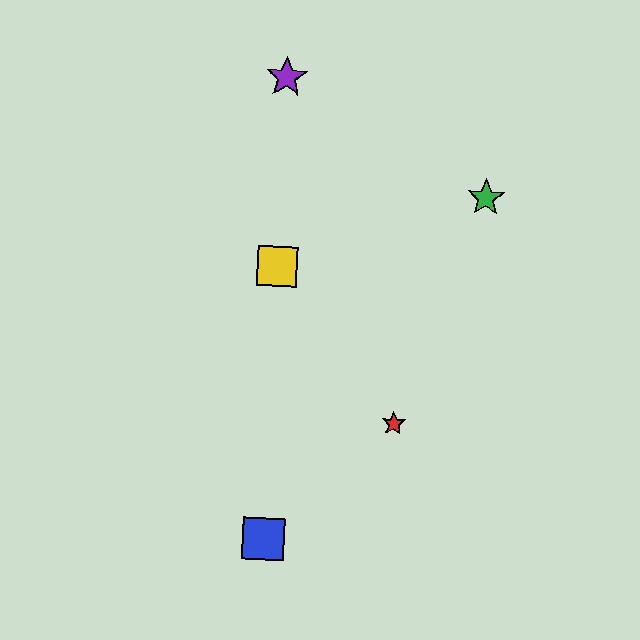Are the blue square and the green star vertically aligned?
No, the blue square is at x≈263 and the green star is at x≈486.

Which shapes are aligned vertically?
The blue square, the yellow square, the purple star are aligned vertically.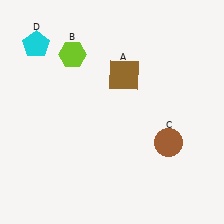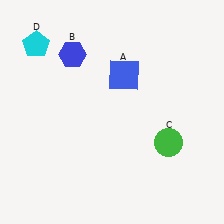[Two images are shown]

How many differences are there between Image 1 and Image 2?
There are 3 differences between the two images.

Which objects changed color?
A changed from brown to blue. B changed from lime to blue. C changed from brown to green.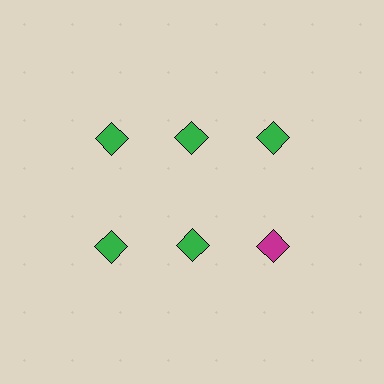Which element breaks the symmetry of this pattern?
The magenta diamond in the second row, center column breaks the symmetry. All other shapes are green diamonds.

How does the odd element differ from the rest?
It has a different color: magenta instead of green.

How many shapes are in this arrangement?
There are 6 shapes arranged in a grid pattern.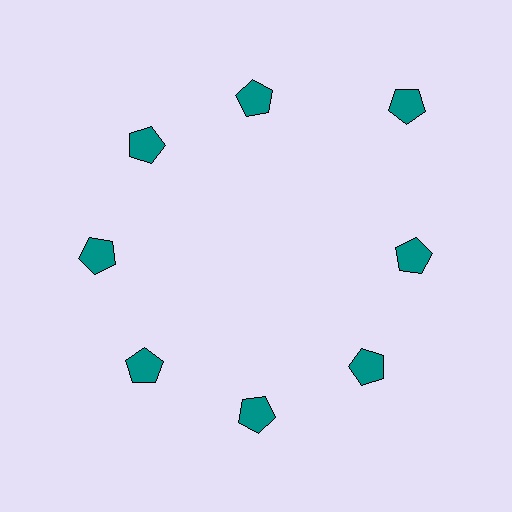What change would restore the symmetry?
The symmetry would be restored by moving it inward, back onto the ring so that all 8 pentagons sit at equal angles and equal distance from the center.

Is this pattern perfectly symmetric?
No. The 8 teal pentagons are arranged in a ring, but one element near the 2 o'clock position is pushed outward from the center, breaking the 8-fold rotational symmetry.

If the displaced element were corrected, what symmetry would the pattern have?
It would have 8-fold rotational symmetry — the pattern would map onto itself every 45 degrees.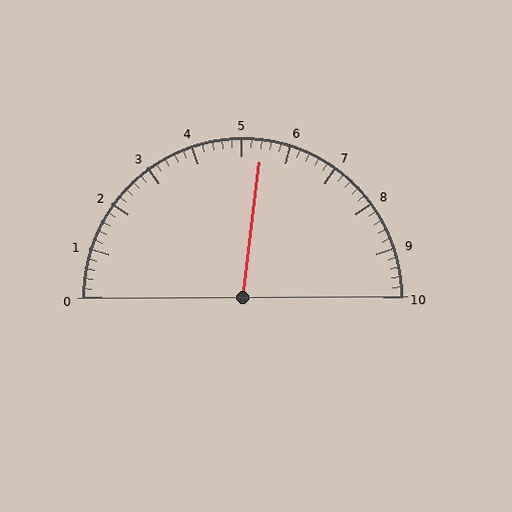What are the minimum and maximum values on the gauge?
The gauge ranges from 0 to 10.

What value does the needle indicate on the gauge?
The needle indicates approximately 5.4.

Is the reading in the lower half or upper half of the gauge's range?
The reading is in the upper half of the range (0 to 10).